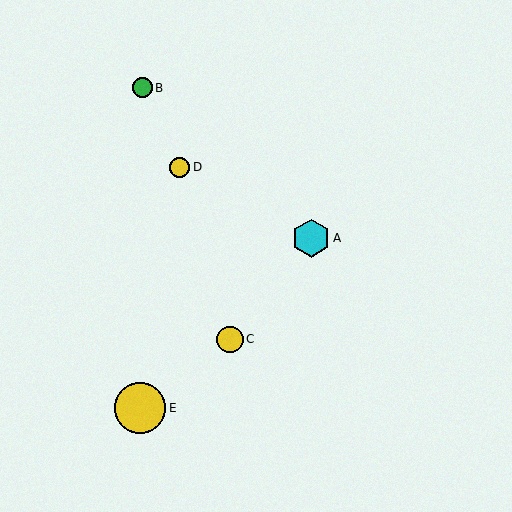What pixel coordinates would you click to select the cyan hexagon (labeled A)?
Click at (311, 238) to select the cyan hexagon A.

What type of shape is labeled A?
Shape A is a cyan hexagon.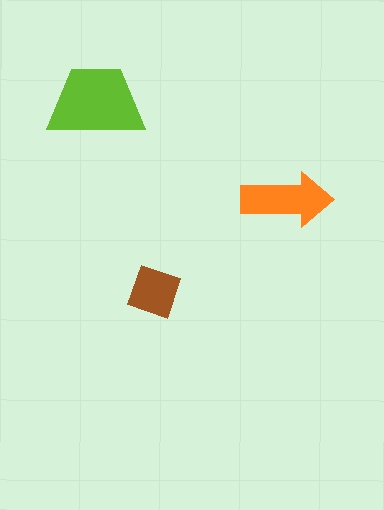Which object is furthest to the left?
The lime trapezoid is leftmost.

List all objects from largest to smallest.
The lime trapezoid, the orange arrow, the brown diamond.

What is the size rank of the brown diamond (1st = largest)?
3rd.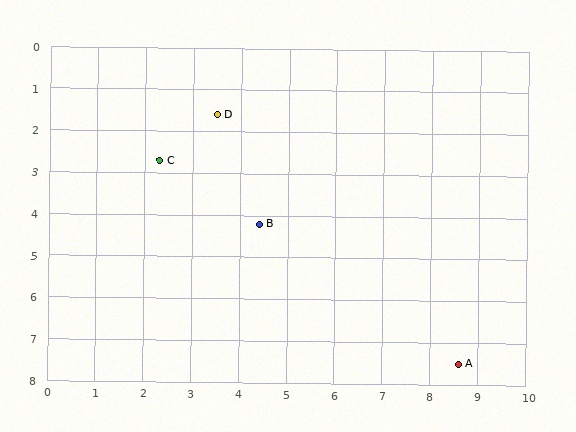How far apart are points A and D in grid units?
Points A and D are about 7.8 grid units apart.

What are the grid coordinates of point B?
Point B is at approximately (4.4, 4.2).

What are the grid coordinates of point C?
Point C is at approximately (2.3, 2.7).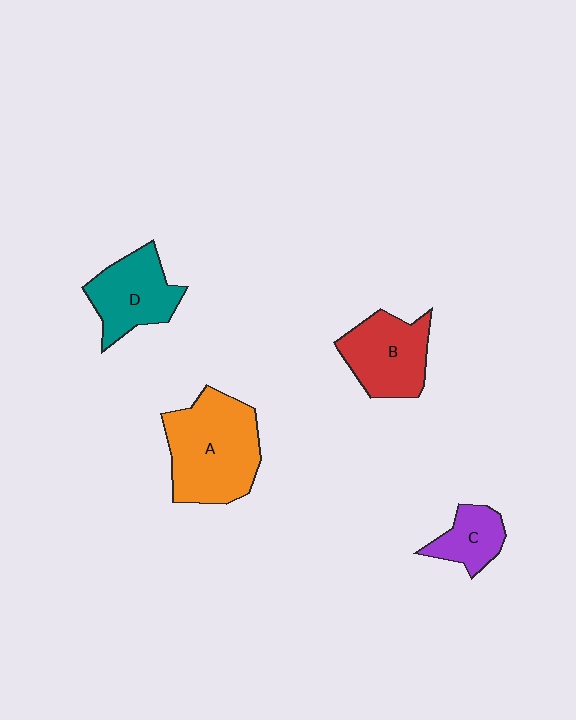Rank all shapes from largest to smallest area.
From largest to smallest: A (orange), B (red), D (teal), C (purple).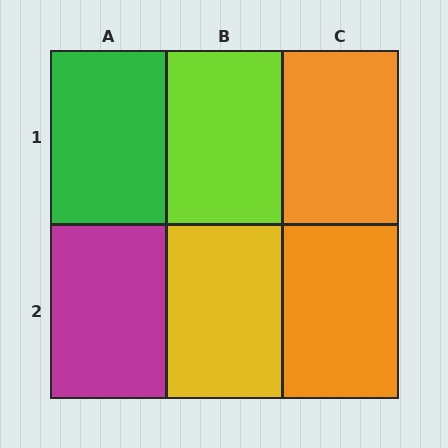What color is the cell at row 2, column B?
Yellow.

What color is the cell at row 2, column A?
Magenta.